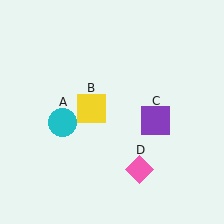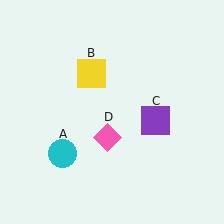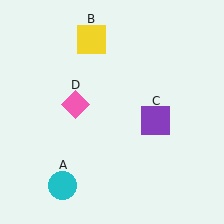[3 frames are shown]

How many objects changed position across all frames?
3 objects changed position: cyan circle (object A), yellow square (object B), pink diamond (object D).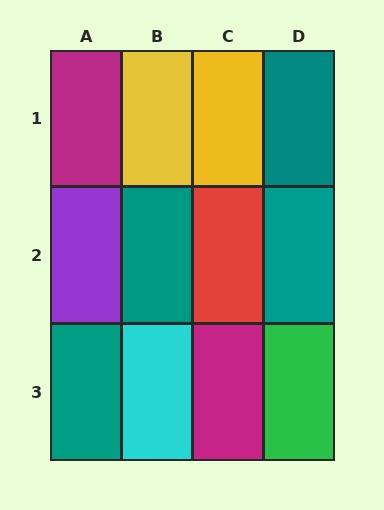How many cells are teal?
4 cells are teal.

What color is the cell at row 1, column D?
Teal.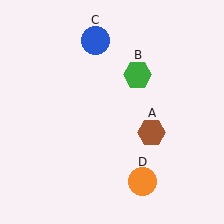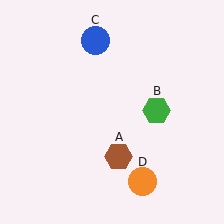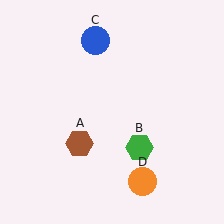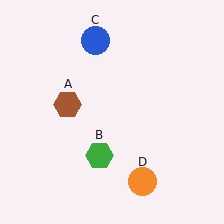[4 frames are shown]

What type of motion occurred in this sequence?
The brown hexagon (object A), green hexagon (object B) rotated clockwise around the center of the scene.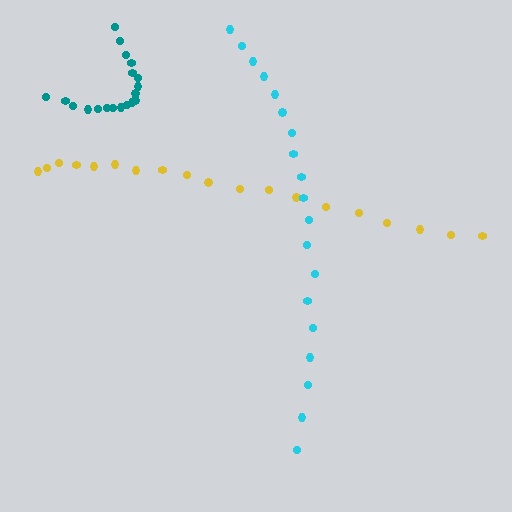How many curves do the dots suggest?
There are 3 distinct paths.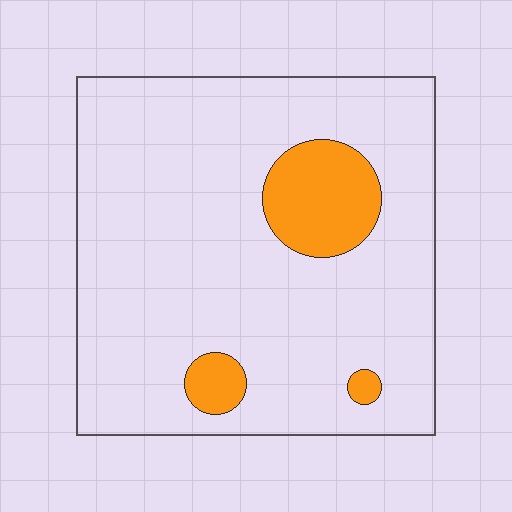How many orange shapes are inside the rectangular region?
3.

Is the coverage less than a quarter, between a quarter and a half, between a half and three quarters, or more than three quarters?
Less than a quarter.